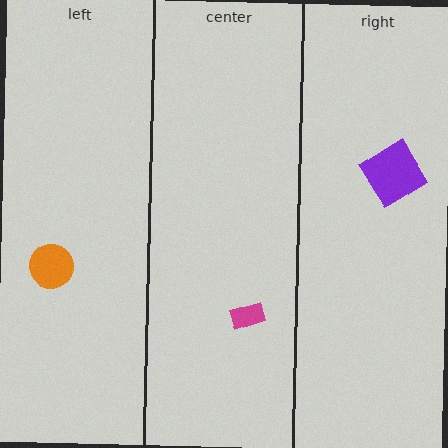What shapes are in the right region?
The purple diamond.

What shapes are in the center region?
The magenta rectangle.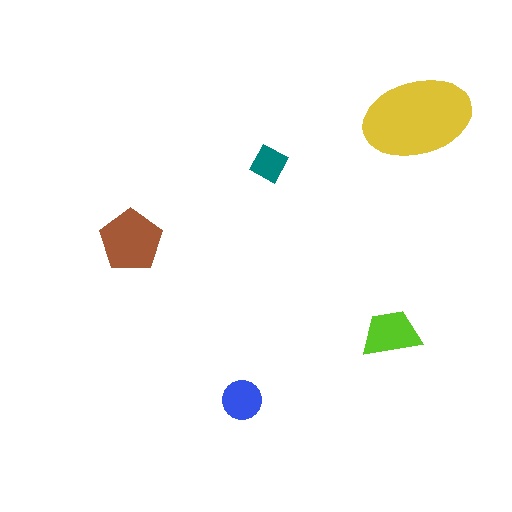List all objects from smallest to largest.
The teal diamond, the blue circle, the lime trapezoid, the brown pentagon, the yellow ellipse.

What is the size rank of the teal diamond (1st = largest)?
5th.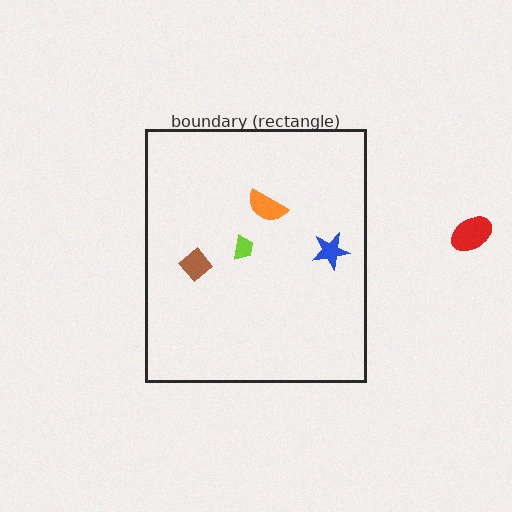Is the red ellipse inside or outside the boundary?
Outside.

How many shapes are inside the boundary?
4 inside, 1 outside.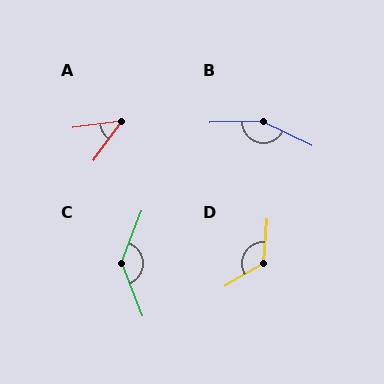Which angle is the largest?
B, at approximately 152 degrees.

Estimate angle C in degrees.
Approximately 137 degrees.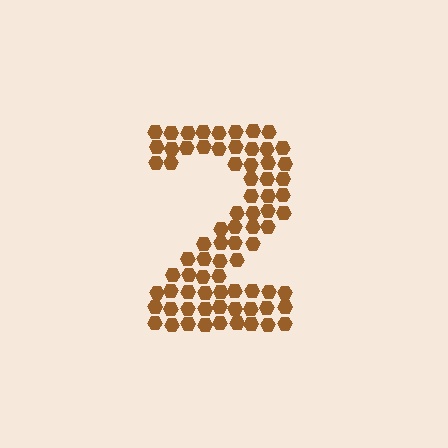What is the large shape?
The large shape is the digit 2.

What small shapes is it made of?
It is made of small hexagons.